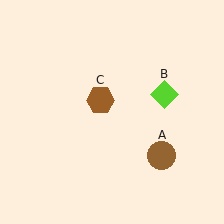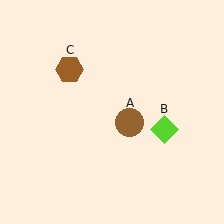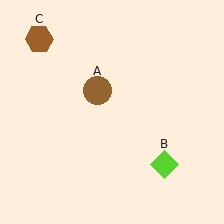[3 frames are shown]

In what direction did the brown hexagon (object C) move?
The brown hexagon (object C) moved up and to the left.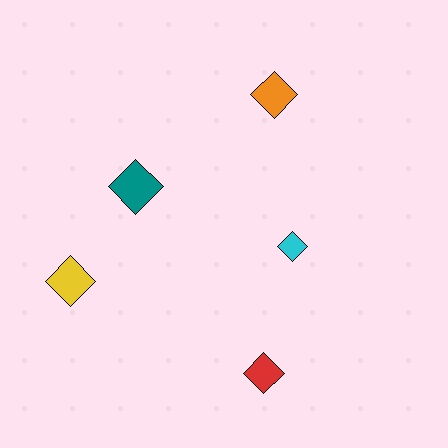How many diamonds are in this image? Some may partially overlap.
There are 5 diamonds.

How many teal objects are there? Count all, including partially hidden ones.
There is 1 teal object.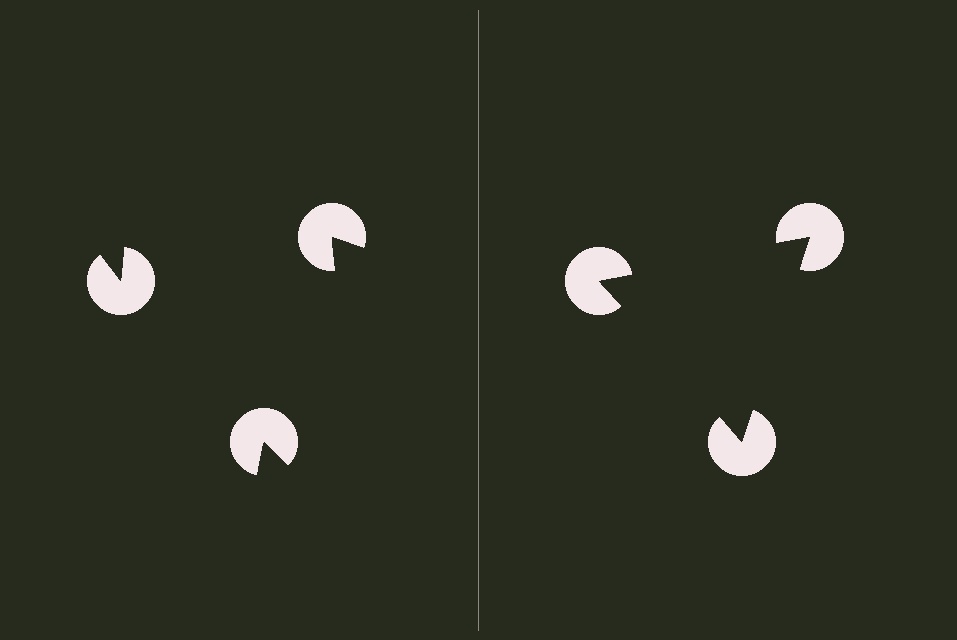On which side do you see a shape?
An illusory triangle appears on the right side. On the left side the wedge cuts are rotated, so no coherent shape forms.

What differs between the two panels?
The pac-man discs are positioned identically on both sides; only the wedge orientations differ. On the right they align to a triangle; on the left they are misaligned.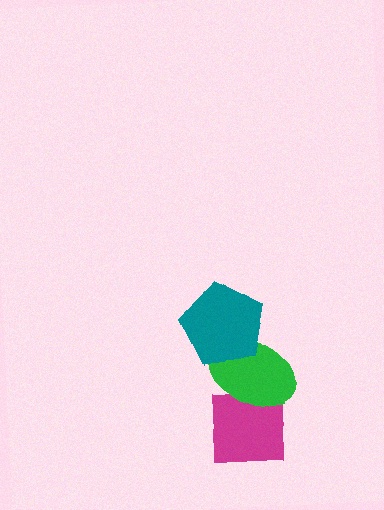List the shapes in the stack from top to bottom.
From top to bottom: the teal pentagon, the green ellipse, the magenta square.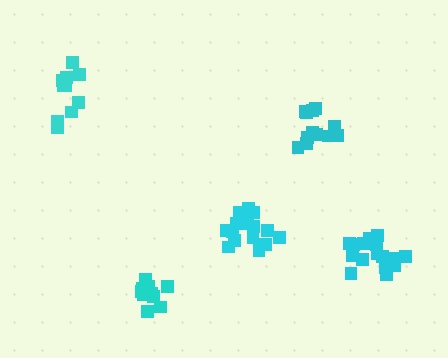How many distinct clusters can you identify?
There are 5 distinct clusters.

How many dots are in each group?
Group 1: 17 dots, Group 2: 11 dots, Group 3: 16 dots, Group 4: 12 dots, Group 5: 11 dots (67 total).